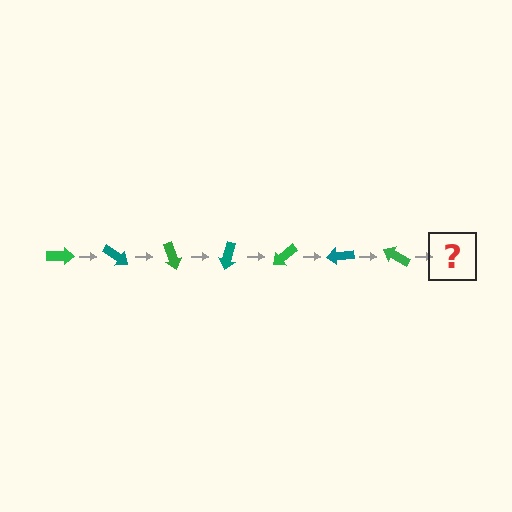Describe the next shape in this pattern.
It should be a teal arrow, rotated 245 degrees from the start.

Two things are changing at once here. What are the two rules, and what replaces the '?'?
The two rules are that it rotates 35 degrees each step and the color cycles through green and teal. The '?' should be a teal arrow, rotated 245 degrees from the start.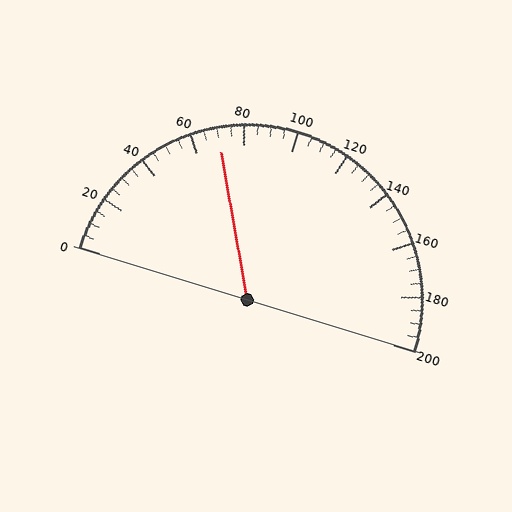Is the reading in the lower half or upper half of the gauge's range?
The reading is in the lower half of the range (0 to 200).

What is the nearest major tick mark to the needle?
The nearest major tick mark is 80.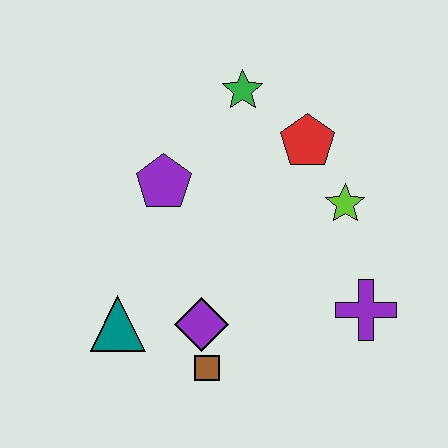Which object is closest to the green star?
The red pentagon is closest to the green star.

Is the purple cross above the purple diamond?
Yes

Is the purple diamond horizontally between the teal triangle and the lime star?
Yes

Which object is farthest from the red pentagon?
The teal triangle is farthest from the red pentagon.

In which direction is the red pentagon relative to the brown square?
The red pentagon is above the brown square.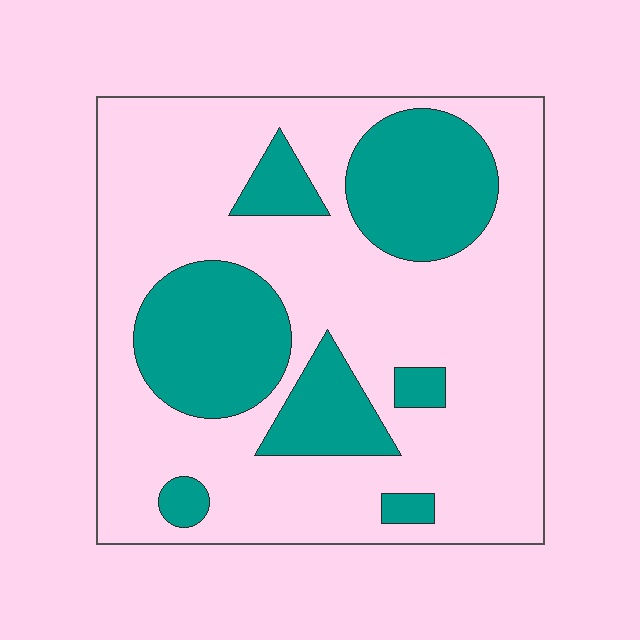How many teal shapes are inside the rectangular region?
7.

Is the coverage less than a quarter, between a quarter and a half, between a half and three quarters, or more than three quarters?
Between a quarter and a half.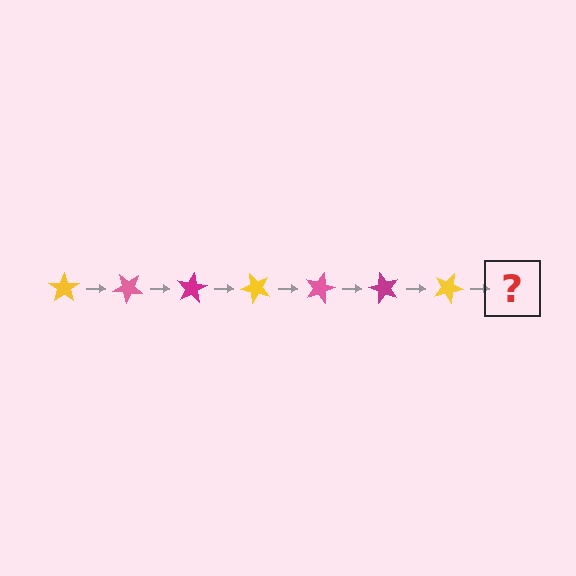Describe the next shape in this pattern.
It should be a pink star, rotated 280 degrees from the start.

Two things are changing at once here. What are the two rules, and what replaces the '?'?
The two rules are that it rotates 40 degrees each step and the color cycles through yellow, pink, and magenta. The '?' should be a pink star, rotated 280 degrees from the start.